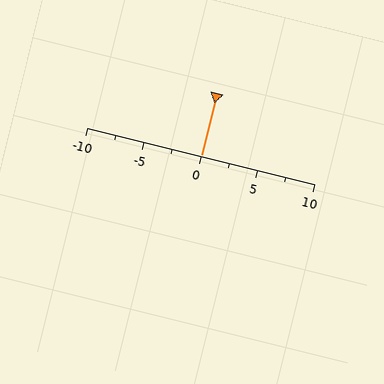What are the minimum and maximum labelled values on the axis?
The axis runs from -10 to 10.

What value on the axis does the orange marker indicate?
The marker indicates approximately 0.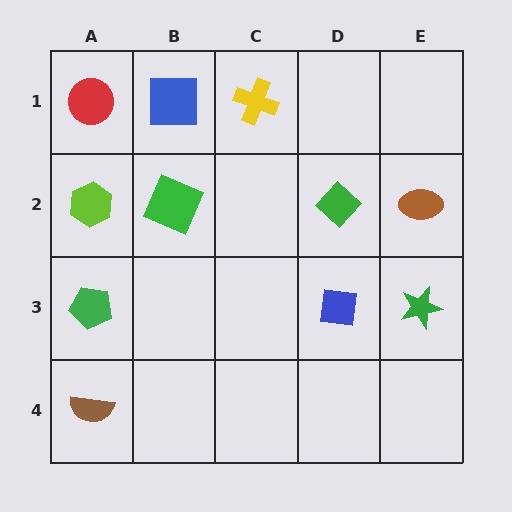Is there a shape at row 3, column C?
No, that cell is empty.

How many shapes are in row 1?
3 shapes.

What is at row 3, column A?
A green pentagon.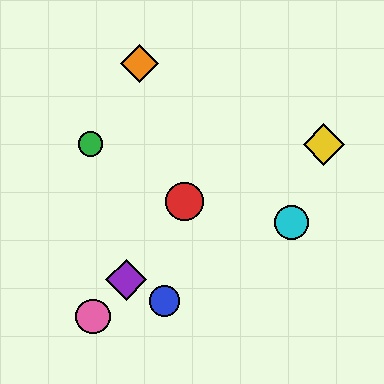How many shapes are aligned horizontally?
2 shapes (the green circle, the yellow diamond) are aligned horizontally.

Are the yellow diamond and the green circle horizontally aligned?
Yes, both are at y≈144.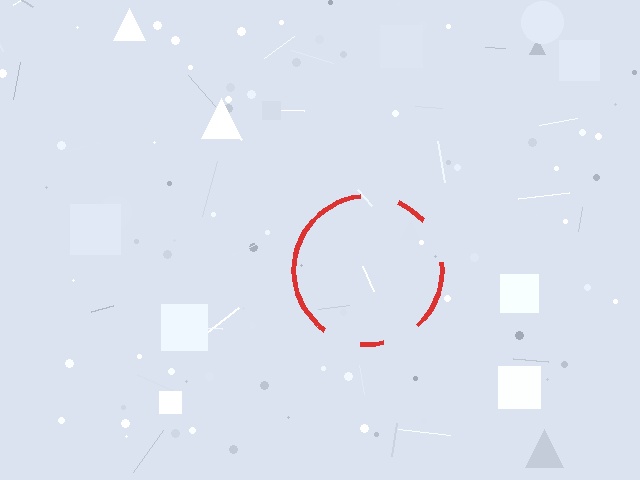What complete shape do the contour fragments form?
The contour fragments form a circle.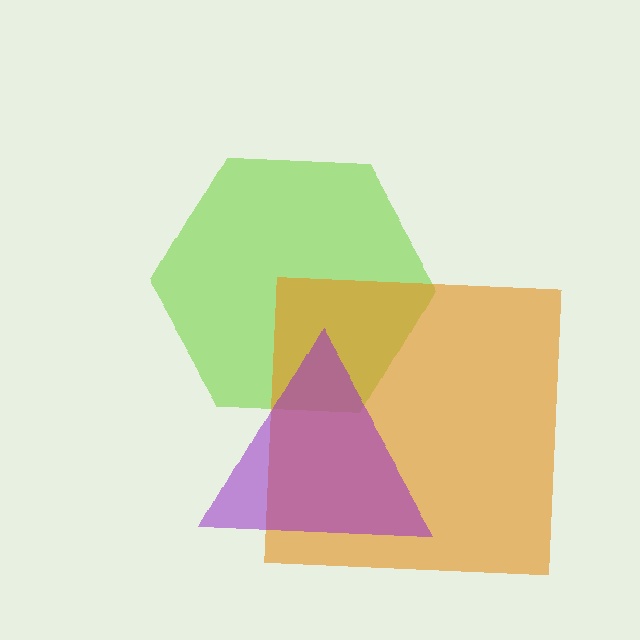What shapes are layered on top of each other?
The layered shapes are: a lime hexagon, an orange square, a purple triangle.